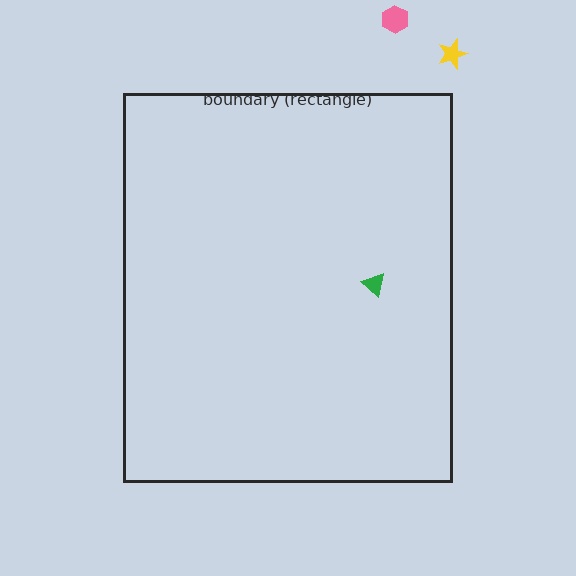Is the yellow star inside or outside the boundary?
Outside.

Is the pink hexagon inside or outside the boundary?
Outside.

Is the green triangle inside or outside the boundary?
Inside.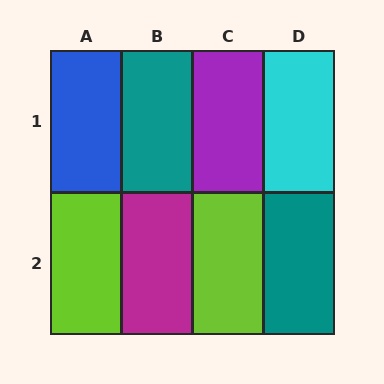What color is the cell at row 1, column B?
Teal.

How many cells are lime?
2 cells are lime.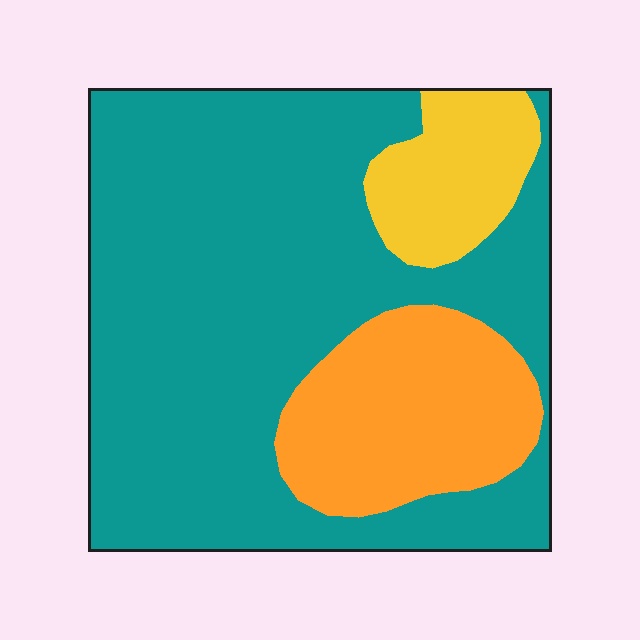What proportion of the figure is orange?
Orange takes up about one fifth (1/5) of the figure.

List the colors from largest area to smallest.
From largest to smallest: teal, orange, yellow.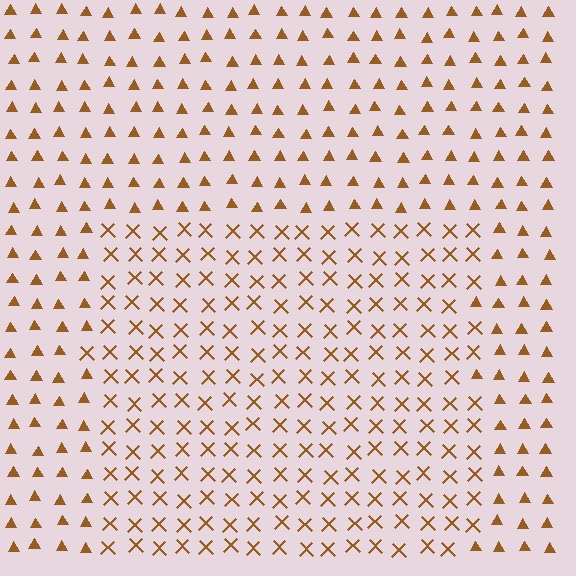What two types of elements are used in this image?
The image uses X marks inside the rectangle region and triangles outside it.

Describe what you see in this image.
The image is filled with small brown elements arranged in a uniform grid. A rectangle-shaped region contains X marks, while the surrounding area contains triangles. The boundary is defined purely by the change in element shape.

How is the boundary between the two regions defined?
The boundary is defined by a change in element shape: X marks inside vs. triangles outside. All elements share the same color and spacing.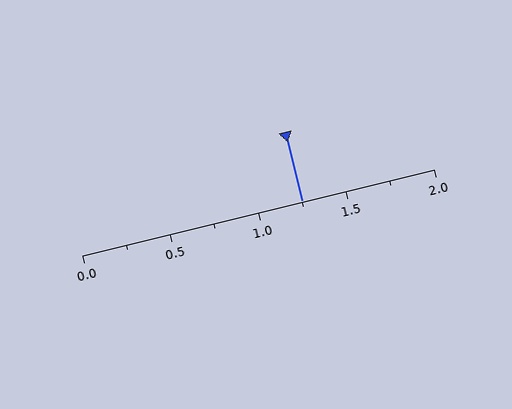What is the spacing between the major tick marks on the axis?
The major ticks are spaced 0.5 apart.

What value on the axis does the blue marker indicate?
The marker indicates approximately 1.25.